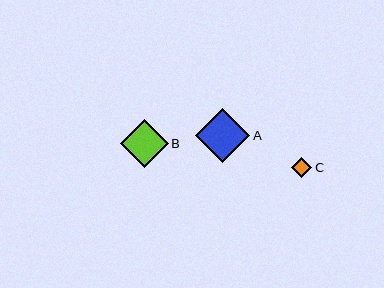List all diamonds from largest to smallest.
From largest to smallest: A, B, C.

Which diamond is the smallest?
Diamond C is the smallest with a size of approximately 20 pixels.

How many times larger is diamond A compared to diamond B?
Diamond A is approximately 1.1 times the size of diamond B.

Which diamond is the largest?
Diamond A is the largest with a size of approximately 54 pixels.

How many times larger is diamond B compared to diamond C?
Diamond B is approximately 2.4 times the size of diamond C.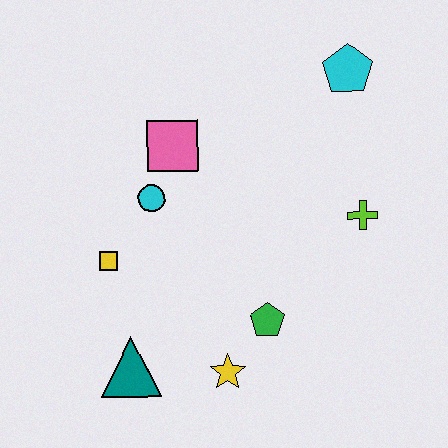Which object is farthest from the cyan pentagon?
The teal triangle is farthest from the cyan pentagon.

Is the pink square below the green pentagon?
No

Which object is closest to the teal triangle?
The yellow star is closest to the teal triangle.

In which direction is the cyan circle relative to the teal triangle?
The cyan circle is above the teal triangle.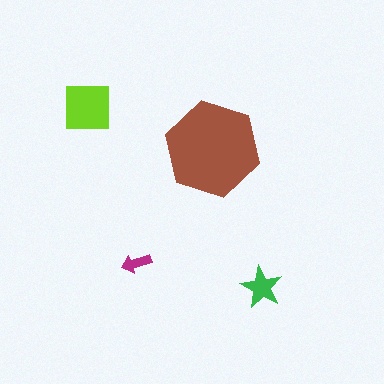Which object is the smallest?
The magenta arrow.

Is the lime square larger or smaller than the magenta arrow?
Larger.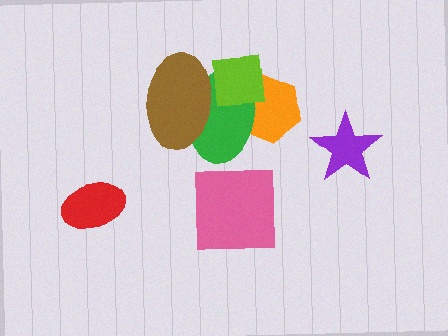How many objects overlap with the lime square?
3 objects overlap with the lime square.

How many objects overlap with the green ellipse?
3 objects overlap with the green ellipse.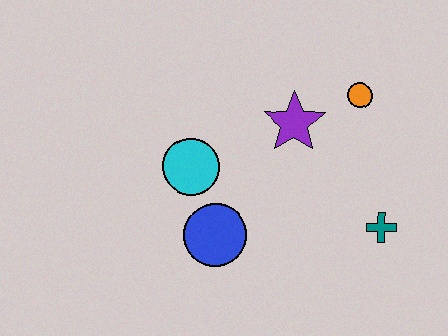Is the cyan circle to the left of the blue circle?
Yes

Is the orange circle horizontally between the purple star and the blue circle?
No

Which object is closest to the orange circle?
The purple star is closest to the orange circle.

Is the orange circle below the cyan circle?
No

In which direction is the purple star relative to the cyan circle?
The purple star is to the right of the cyan circle.